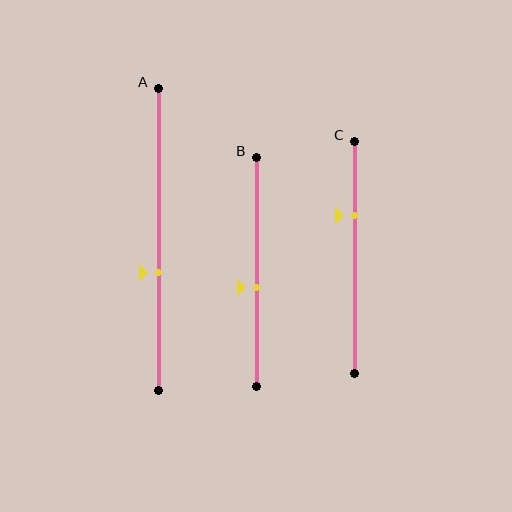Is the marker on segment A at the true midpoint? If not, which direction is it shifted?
No, the marker on segment A is shifted downward by about 11% of the segment length.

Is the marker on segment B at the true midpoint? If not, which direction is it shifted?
No, the marker on segment B is shifted downward by about 7% of the segment length.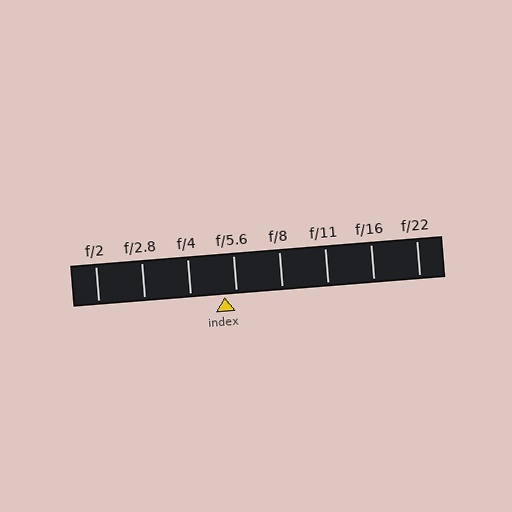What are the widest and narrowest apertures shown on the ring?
The widest aperture shown is f/2 and the narrowest is f/22.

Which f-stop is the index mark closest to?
The index mark is closest to f/5.6.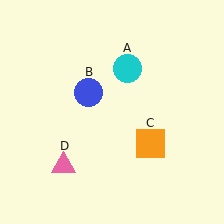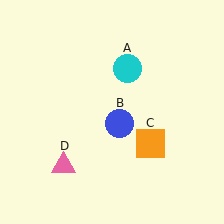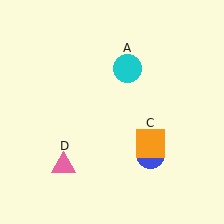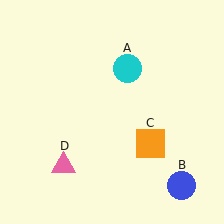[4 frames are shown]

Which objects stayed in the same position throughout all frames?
Cyan circle (object A) and orange square (object C) and pink triangle (object D) remained stationary.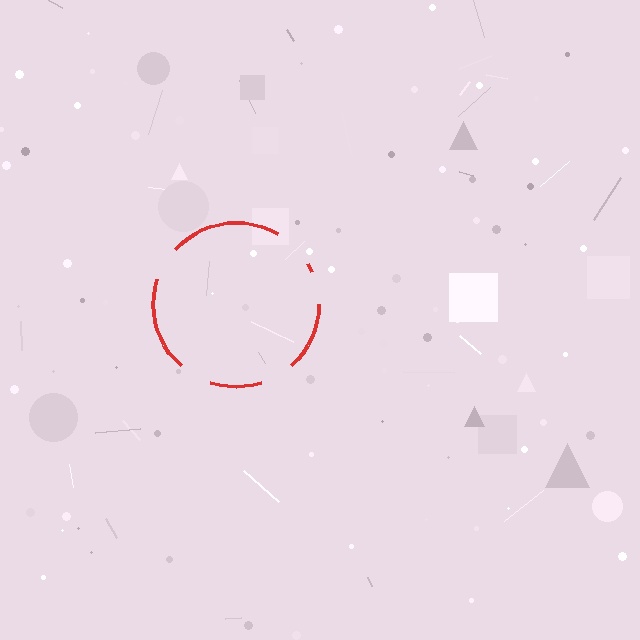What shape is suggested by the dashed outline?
The dashed outline suggests a circle.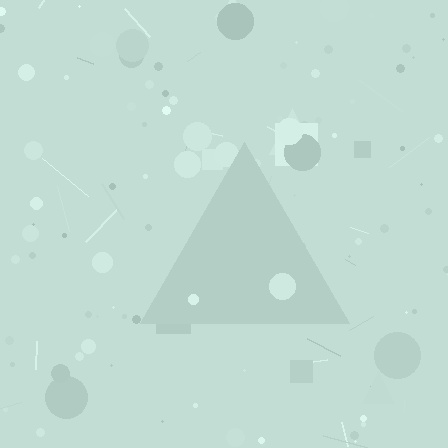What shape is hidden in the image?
A triangle is hidden in the image.